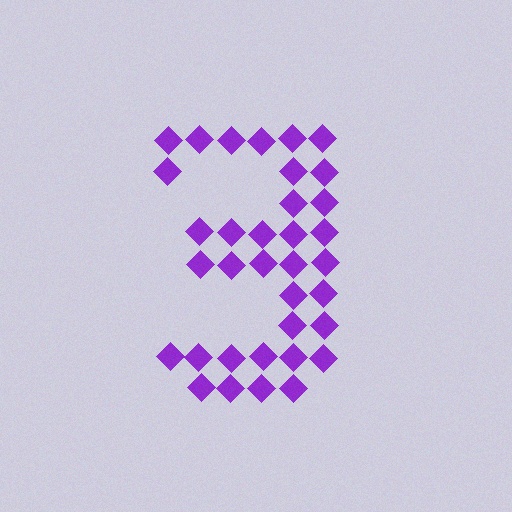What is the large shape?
The large shape is the digit 3.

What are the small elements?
The small elements are diamonds.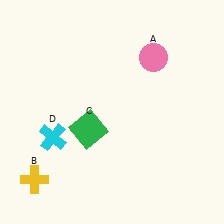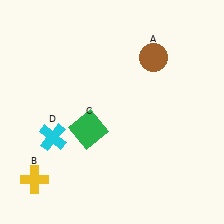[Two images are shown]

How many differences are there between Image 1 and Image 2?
There is 1 difference between the two images.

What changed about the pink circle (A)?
In Image 1, A is pink. In Image 2, it changed to brown.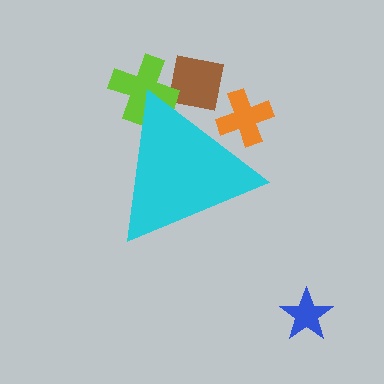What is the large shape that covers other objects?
A cyan triangle.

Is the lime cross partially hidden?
Yes, the lime cross is partially hidden behind the cyan triangle.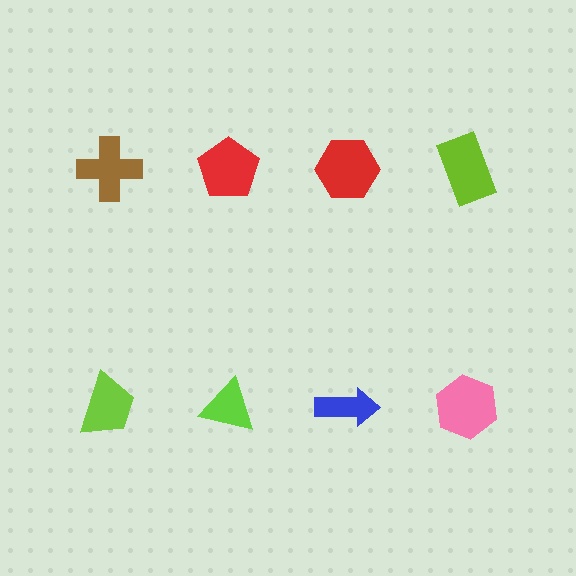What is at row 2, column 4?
A pink hexagon.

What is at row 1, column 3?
A red hexagon.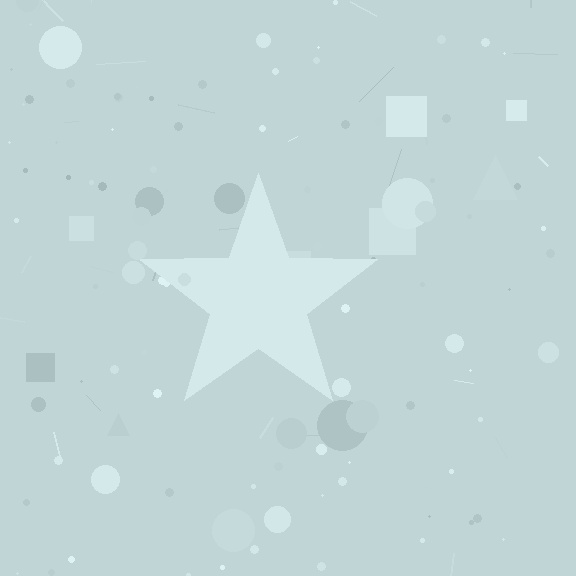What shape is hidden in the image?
A star is hidden in the image.